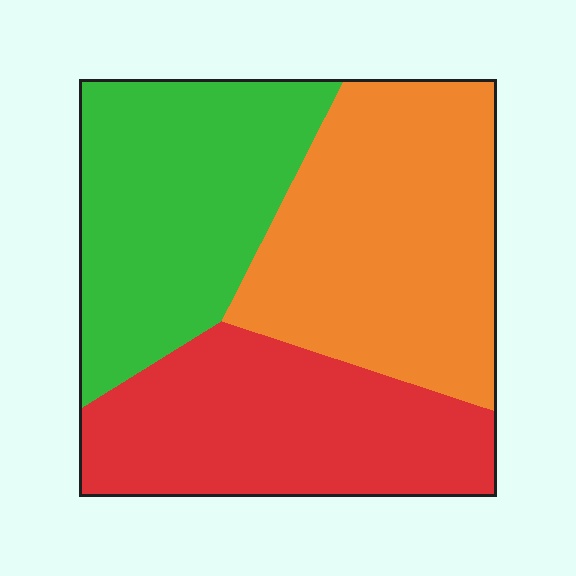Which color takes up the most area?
Orange, at roughly 35%.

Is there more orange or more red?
Orange.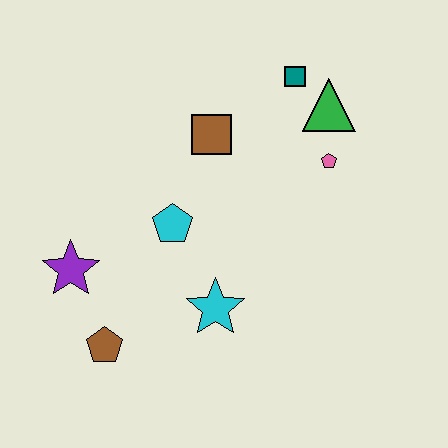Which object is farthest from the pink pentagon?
The brown pentagon is farthest from the pink pentagon.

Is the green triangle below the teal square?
Yes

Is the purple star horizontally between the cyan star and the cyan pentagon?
No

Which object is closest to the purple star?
The brown pentagon is closest to the purple star.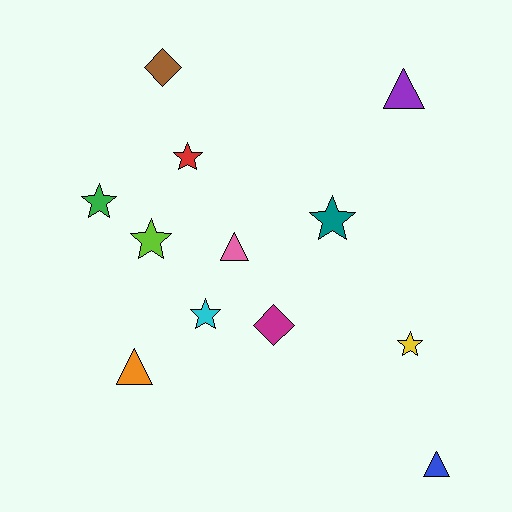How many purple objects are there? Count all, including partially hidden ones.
There is 1 purple object.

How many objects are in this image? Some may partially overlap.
There are 12 objects.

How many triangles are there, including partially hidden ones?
There are 4 triangles.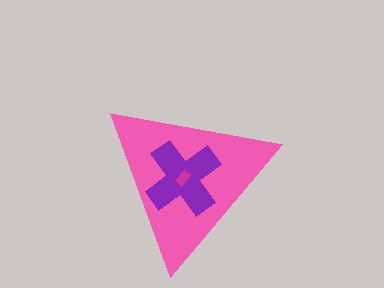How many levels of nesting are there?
3.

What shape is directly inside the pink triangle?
The purple cross.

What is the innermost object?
The magenta rectangle.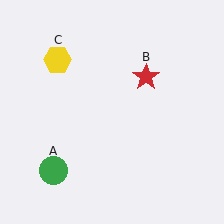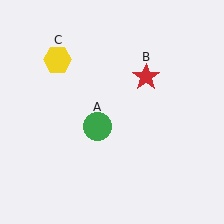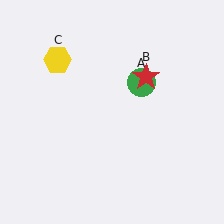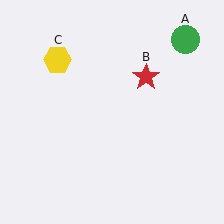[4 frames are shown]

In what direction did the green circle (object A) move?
The green circle (object A) moved up and to the right.